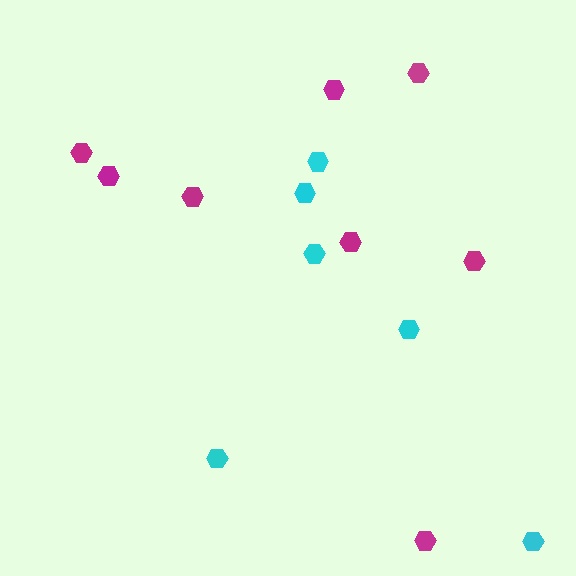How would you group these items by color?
There are 2 groups: one group of cyan hexagons (6) and one group of magenta hexagons (8).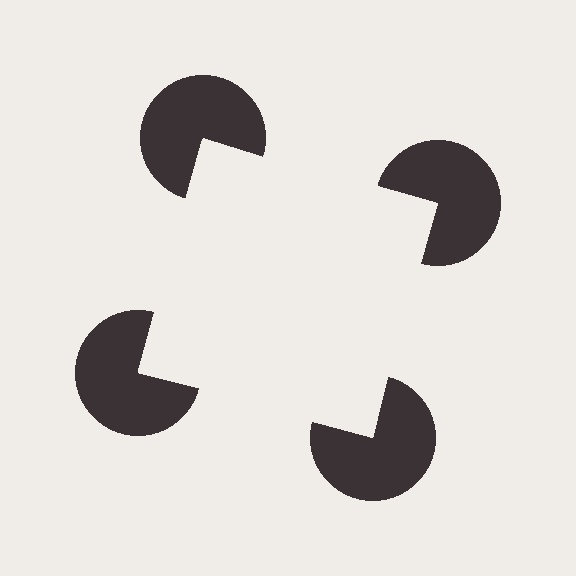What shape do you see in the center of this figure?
An illusory square — its edges are inferred from the aligned wedge cuts in the pac-man discs, not physically drawn.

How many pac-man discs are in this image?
There are 4 — one at each vertex of the illusory square.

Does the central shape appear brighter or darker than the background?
It typically appears slightly brighter than the background, even though no actual brightness change is drawn.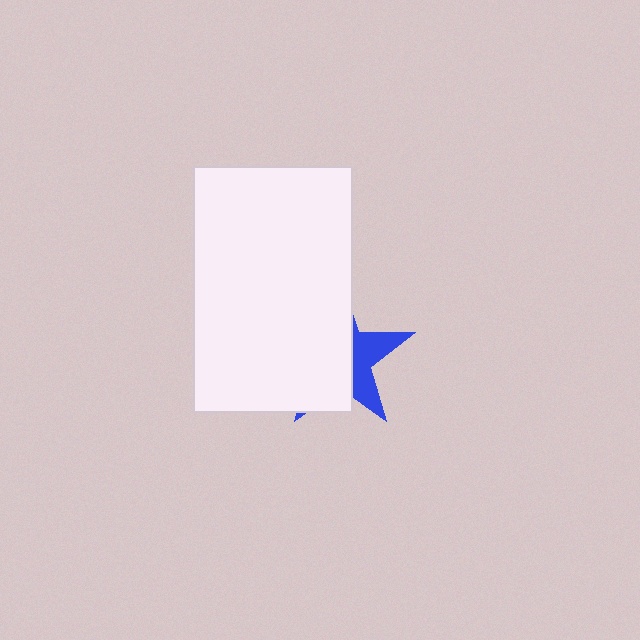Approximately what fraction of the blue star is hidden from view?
Roughly 66% of the blue star is hidden behind the white rectangle.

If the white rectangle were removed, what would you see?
You would see the complete blue star.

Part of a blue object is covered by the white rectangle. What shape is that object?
It is a star.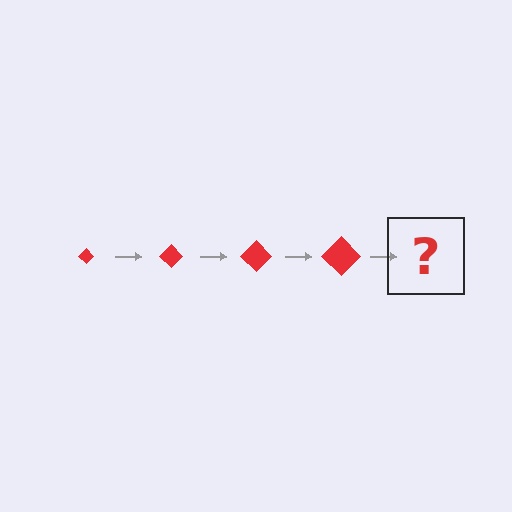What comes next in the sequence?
The next element should be a red diamond, larger than the previous one.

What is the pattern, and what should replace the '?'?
The pattern is that the diamond gets progressively larger each step. The '?' should be a red diamond, larger than the previous one.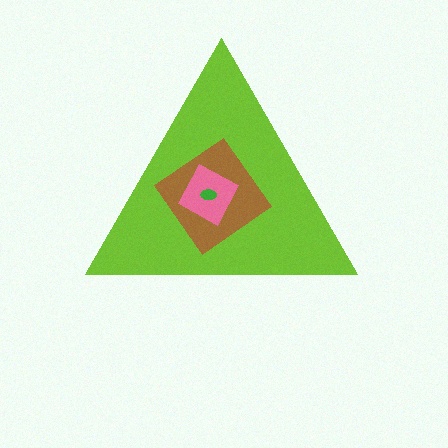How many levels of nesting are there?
4.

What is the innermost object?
The green ellipse.